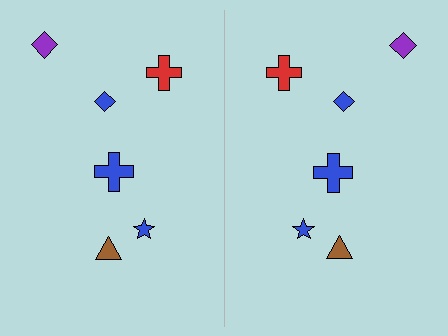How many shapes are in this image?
There are 12 shapes in this image.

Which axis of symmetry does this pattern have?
The pattern has a vertical axis of symmetry running through the center of the image.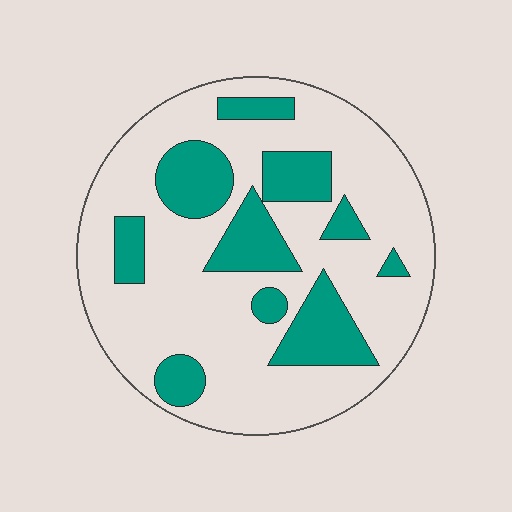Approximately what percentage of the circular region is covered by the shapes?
Approximately 25%.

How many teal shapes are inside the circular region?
10.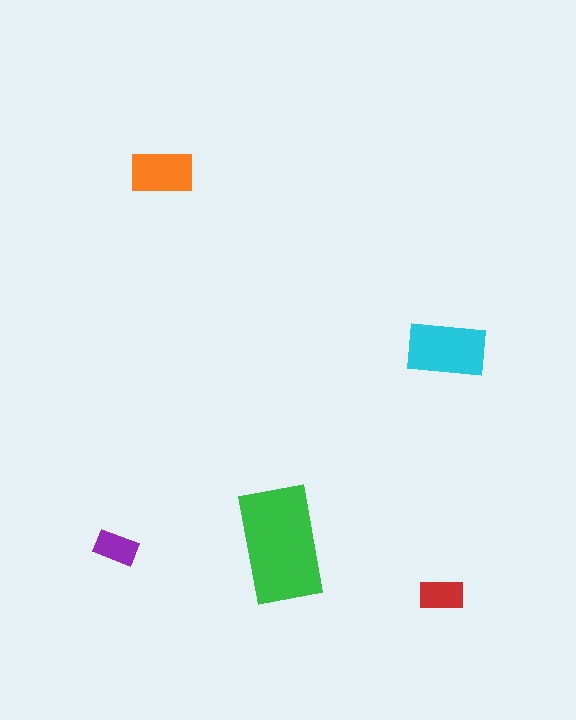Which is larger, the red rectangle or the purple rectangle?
The red one.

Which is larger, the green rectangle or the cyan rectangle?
The green one.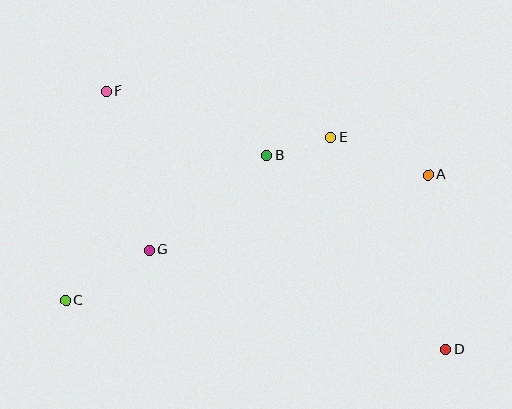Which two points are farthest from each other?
Points D and F are farthest from each other.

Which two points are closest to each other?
Points B and E are closest to each other.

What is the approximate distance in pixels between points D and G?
The distance between D and G is approximately 312 pixels.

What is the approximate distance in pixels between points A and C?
The distance between A and C is approximately 384 pixels.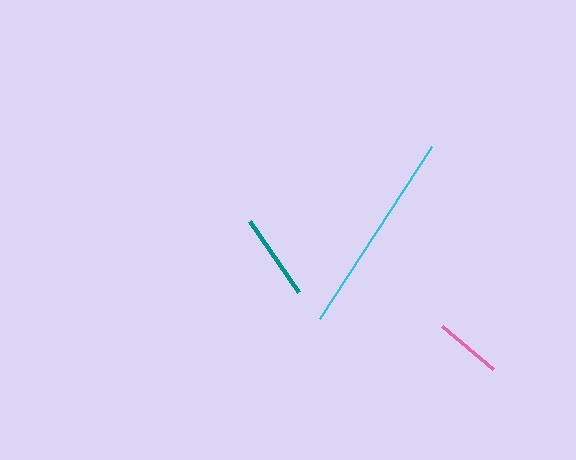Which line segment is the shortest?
The pink line is the shortest at approximately 67 pixels.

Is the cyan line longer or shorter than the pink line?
The cyan line is longer than the pink line.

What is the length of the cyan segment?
The cyan segment is approximately 205 pixels long.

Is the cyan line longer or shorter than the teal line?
The cyan line is longer than the teal line.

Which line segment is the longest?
The cyan line is the longest at approximately 205 pixels.